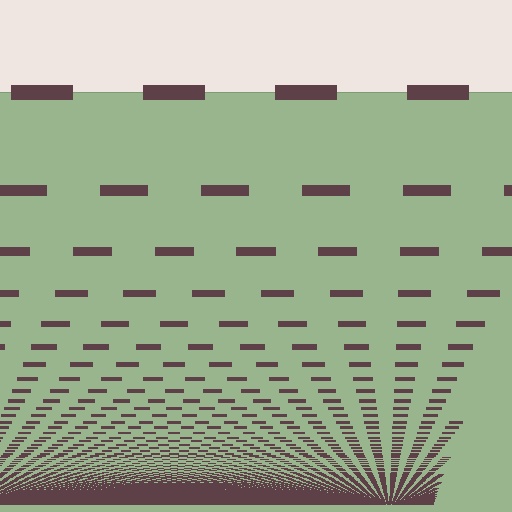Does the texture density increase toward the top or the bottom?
Density increases toward the bottom.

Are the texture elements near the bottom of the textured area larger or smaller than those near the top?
Smaller. The gradient is inverted — elements near the bottom are smaller and denser.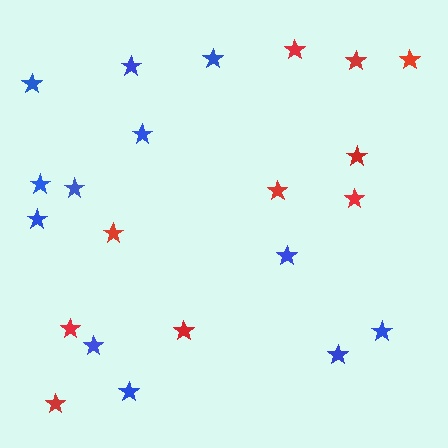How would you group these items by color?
There are 2 groups: one group of blue stars (12) and one group of red stars (10).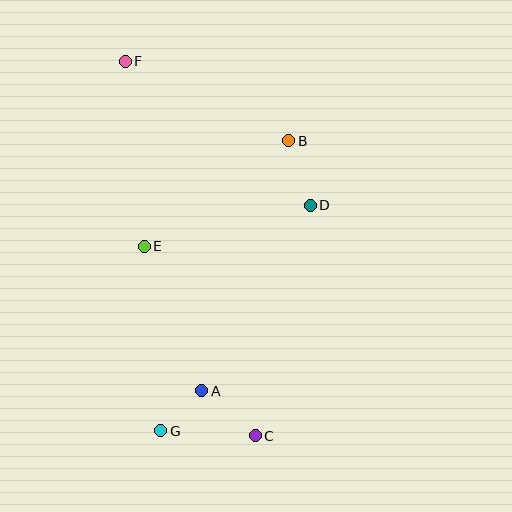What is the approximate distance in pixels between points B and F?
The distance between B and F is approximately 182 pixels.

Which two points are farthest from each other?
Points C and F are farthest from each other.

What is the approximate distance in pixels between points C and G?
The distance between C and G is approximately 94 pixels.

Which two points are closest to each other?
Points A and G are closest to each other.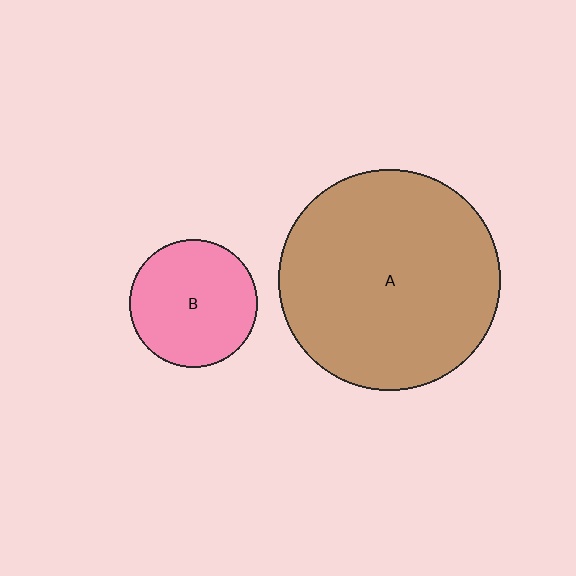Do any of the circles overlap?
No, none of the circles overlap.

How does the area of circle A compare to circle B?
Approximately 3.0 times.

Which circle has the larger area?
Circle A (brown).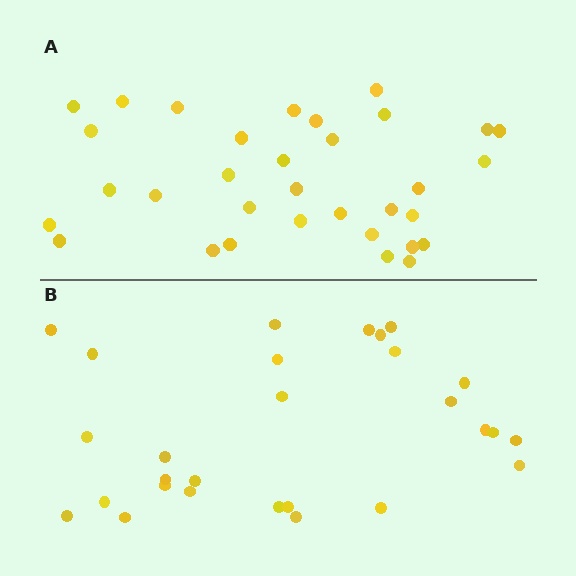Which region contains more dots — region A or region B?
Region A (the top region) has more dots.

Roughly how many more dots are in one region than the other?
Region A has about 5 more dots than region B.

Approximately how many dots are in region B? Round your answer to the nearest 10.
About 30 dots. (The exact count is 28, which rounds to 30.)